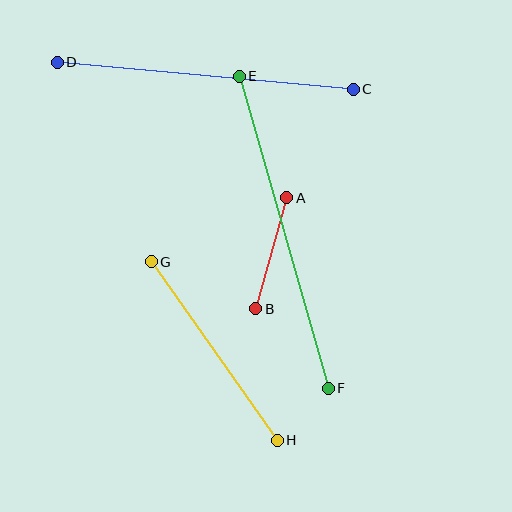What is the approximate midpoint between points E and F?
The midpoint is at approximately (284, 232) pixels.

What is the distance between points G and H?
The distance is approximately 218 pixels.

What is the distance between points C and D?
The distance is approximately 298 pixels.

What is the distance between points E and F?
The distance is approximately 324 pixels.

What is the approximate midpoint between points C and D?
The midpoint is at approximately (205, 76) pixels.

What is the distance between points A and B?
The distance is approximately 116 pixels.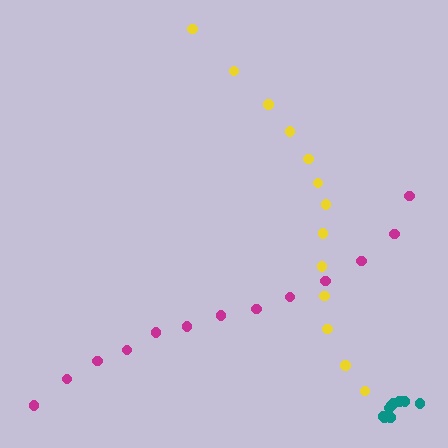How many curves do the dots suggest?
There are 3 distinct paths.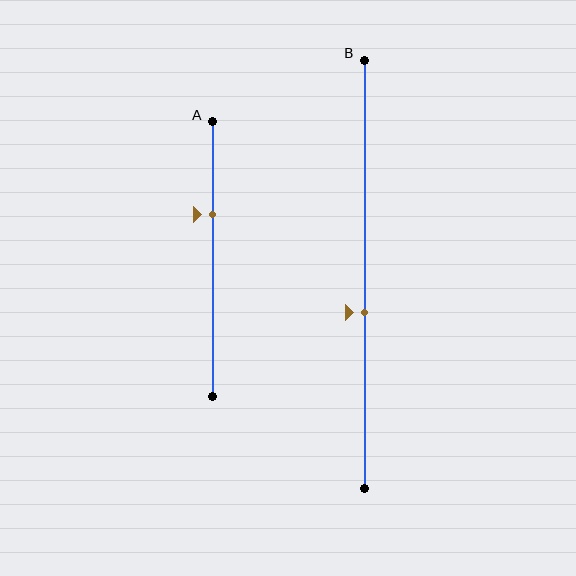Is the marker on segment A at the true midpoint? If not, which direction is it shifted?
No, the marker on segment A is shifted upward by about 16% of the segment length.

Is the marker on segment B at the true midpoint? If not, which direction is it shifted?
No, the marker on segment B is shifted downward by about 9% of the segment length.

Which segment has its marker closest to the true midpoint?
Segment B has its marker closest to the true midpoint.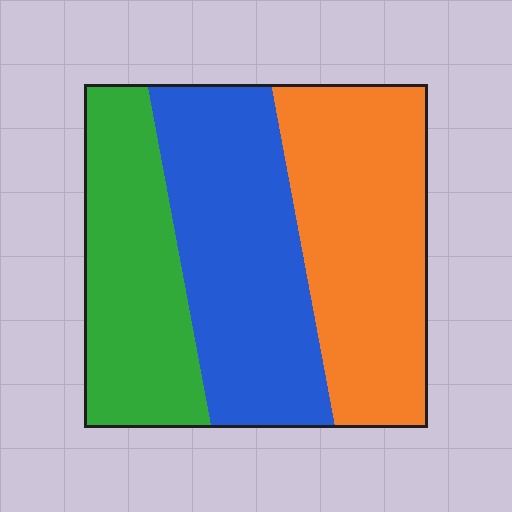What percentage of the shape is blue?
Blue covers around 35% of the shape.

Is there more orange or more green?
Orange.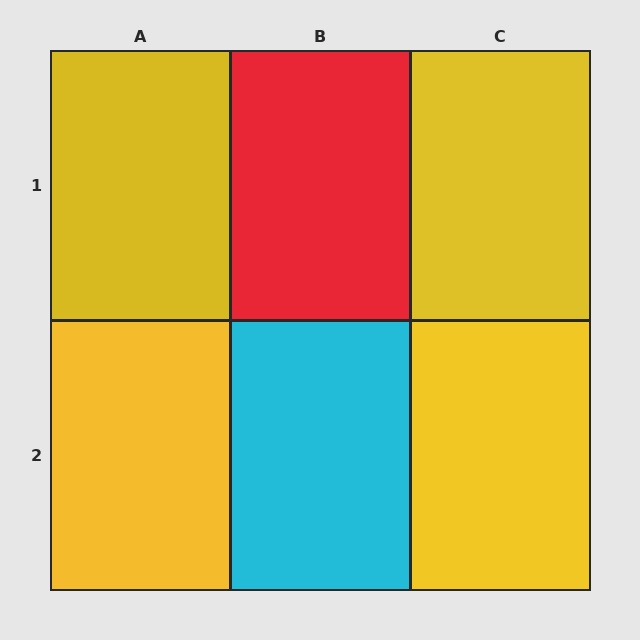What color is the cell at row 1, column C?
Yellow.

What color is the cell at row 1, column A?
Yellow.